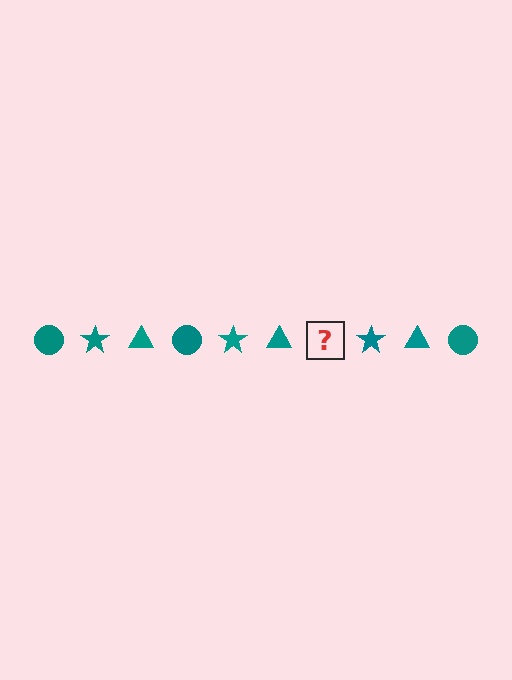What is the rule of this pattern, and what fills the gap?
The rule is that the pattern cycles through circle, star, triangle shapes in teal. The gap should be filled with a teal circle.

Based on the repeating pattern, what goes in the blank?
The blank should be a teal circle.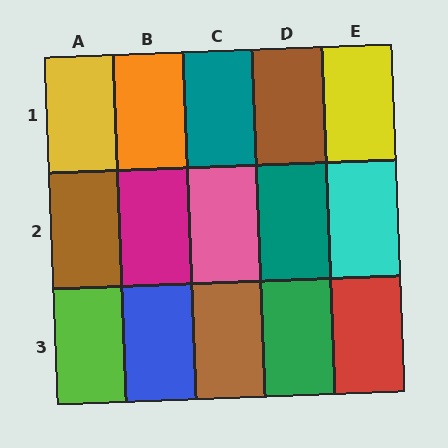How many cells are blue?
1 cell is blue.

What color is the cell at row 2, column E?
Cyan.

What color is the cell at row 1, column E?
Yellow.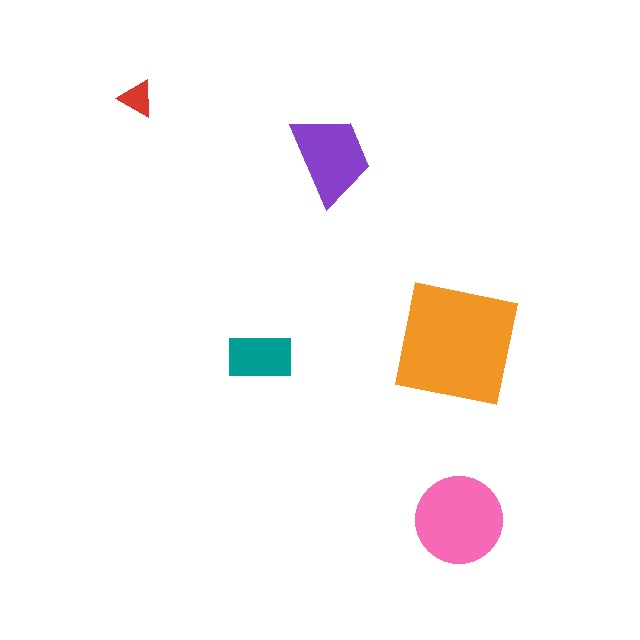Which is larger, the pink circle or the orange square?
The orange square.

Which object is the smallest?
The red triangle.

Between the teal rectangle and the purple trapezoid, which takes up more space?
The purple trapezoid.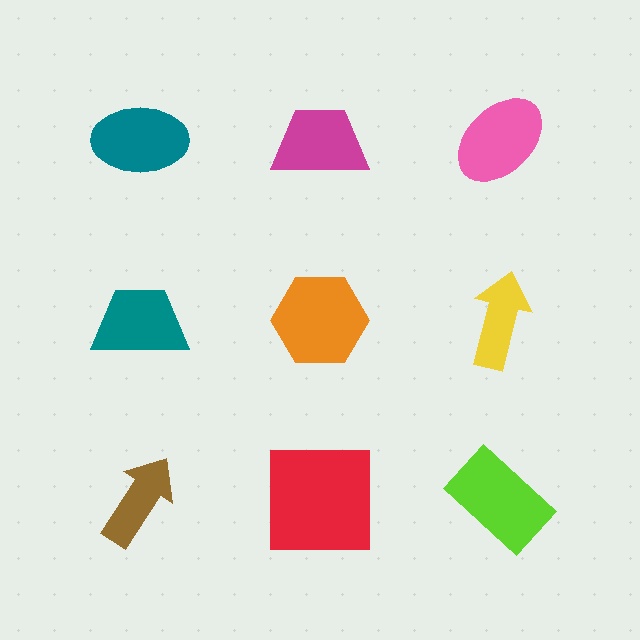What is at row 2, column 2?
An orange hexagon.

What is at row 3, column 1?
A brown arrow.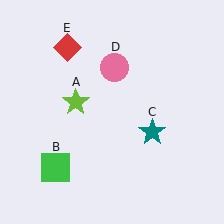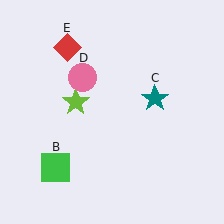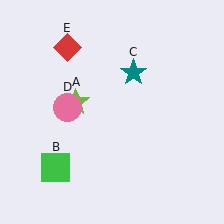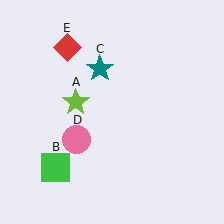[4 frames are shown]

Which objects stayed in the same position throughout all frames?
Lime star (object A) and green square (object B) and red diamond (object E) remained stationary.